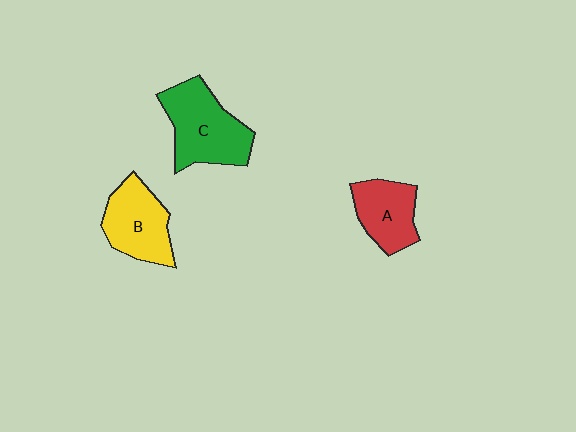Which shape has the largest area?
Shape C (green).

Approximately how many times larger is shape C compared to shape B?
Approximately 1.2 times.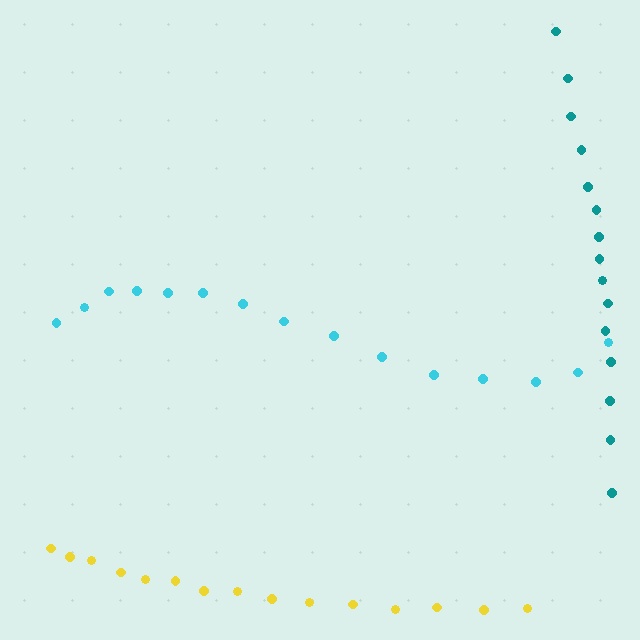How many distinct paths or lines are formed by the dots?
There are 3 distinct paths.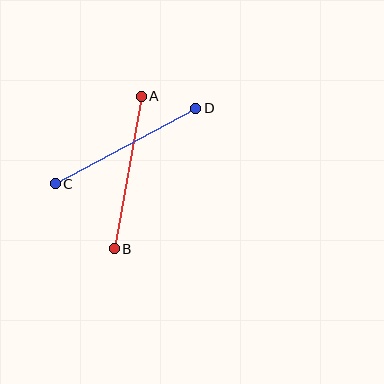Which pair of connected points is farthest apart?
Points C and D are farthest apart.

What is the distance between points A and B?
The distance is approximately 155 pixels.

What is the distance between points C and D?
The distance is approximately 160 pixels.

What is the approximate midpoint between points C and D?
The midpoint is at approximately (126, 146) pixels.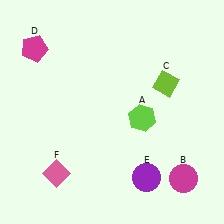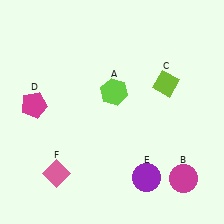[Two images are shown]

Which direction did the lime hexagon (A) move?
The lime hexagon (A) moved left.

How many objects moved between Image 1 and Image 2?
2 objects moved between the two images.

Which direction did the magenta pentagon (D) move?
The magenta pentagon (D) moved down.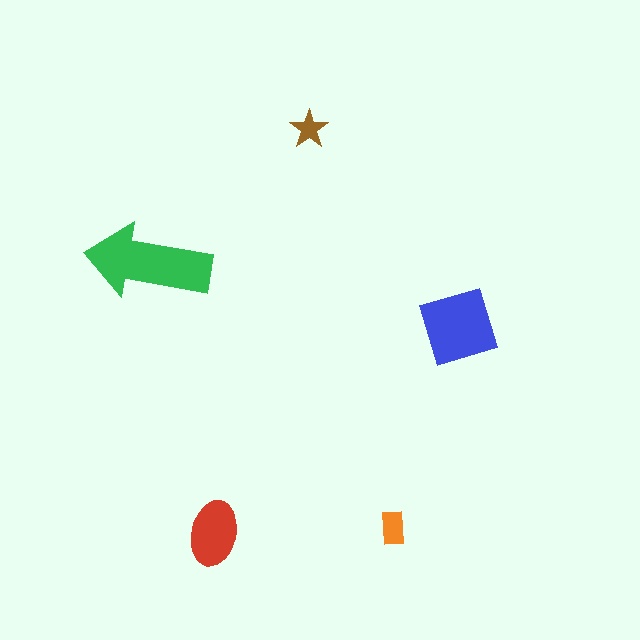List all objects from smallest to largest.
The brown star, the orange rectangle, the red ellipse, the blue diamond, the green arrow.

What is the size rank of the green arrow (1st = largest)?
1st.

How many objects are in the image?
There are 5 objects in the image.